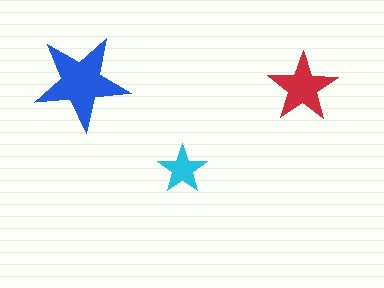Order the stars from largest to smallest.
the blue one, the red one, the cyan one.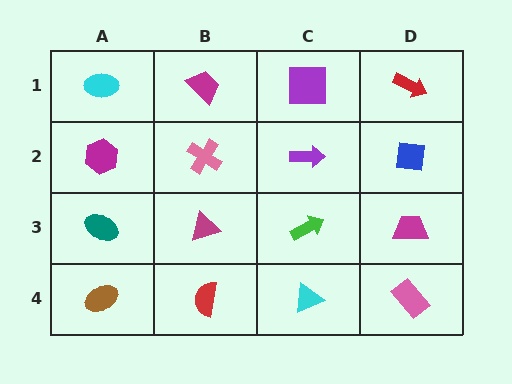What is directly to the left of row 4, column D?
A cyan triangle.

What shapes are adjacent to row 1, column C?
A purple arrow (row 2, column C), a magenta trapezoid (row 1, column B), a red arrow (row 1, column D).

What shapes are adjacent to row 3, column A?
A magenta hexagon (row 2, column A), a brown ellipse (row 4, column A), a magenta triangle (row 3, column B).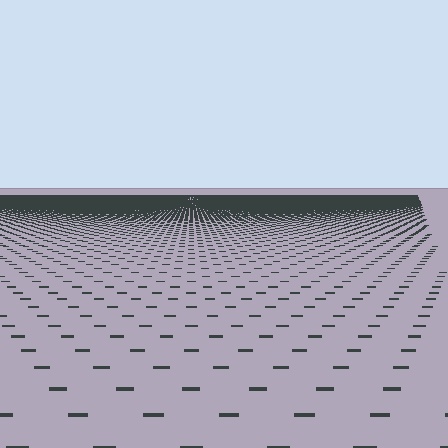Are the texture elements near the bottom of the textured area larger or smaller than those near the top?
Larger. Near the bottom, elements are closer to the viewer and appear at a bigger on-screen size.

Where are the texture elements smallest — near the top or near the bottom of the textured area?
Near the top.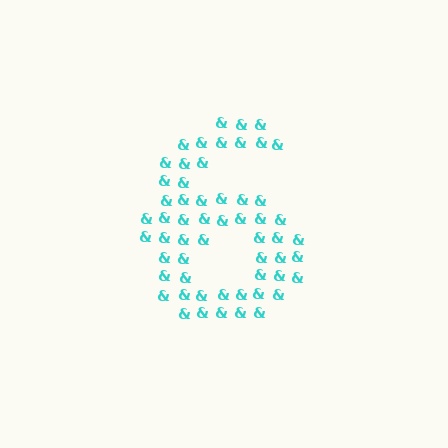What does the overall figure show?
The overall figure shows the digit 6.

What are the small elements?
The small elements are ampersands.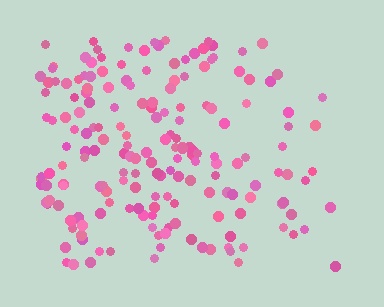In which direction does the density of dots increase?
From right to left, with the left side densest.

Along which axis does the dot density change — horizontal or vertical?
Horizontal.